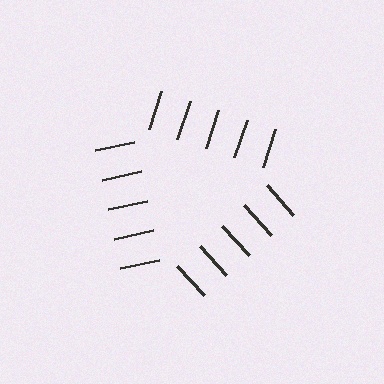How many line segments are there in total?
15 — 5 along each of the 3 edges.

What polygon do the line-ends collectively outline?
An illusory triangle — the line segments terminate on its edges but no continuous stroke is drawn.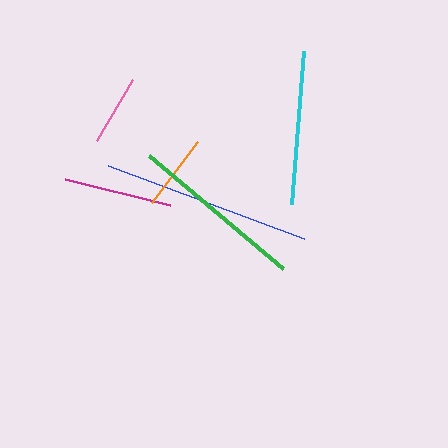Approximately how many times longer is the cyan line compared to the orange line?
The cyan line is approximately 2.0 times the length of the orange line.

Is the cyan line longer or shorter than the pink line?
The cyan line is longer than the pink line.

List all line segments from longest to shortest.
From longest to shortest: blue, green, cyan, magenta, orange, pink.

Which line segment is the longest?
The blue line is the longest at approximately 209 pixels.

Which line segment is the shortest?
The pink line is the shortest at approximately 70 pixels.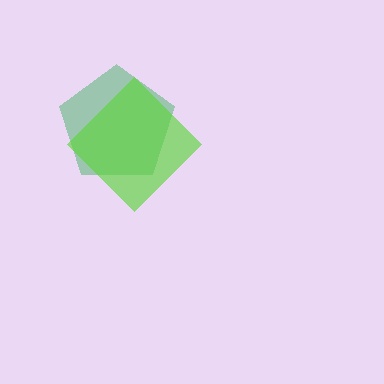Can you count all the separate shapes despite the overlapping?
Yes, there are 2 separate shapes.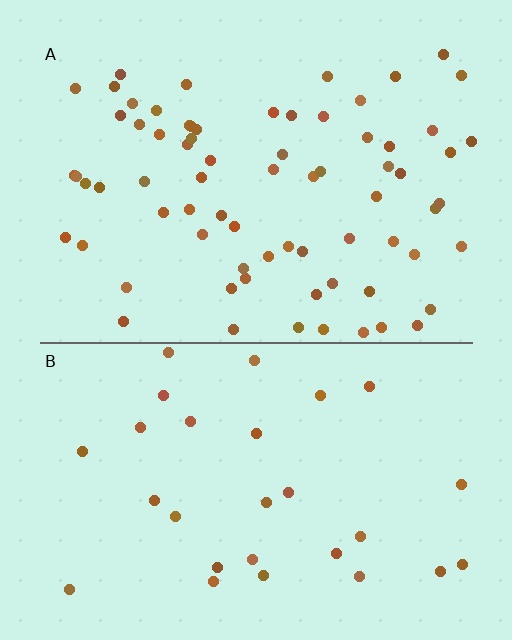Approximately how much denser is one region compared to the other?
Approximately 2.6× — region A over region B.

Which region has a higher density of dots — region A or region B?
A (the top).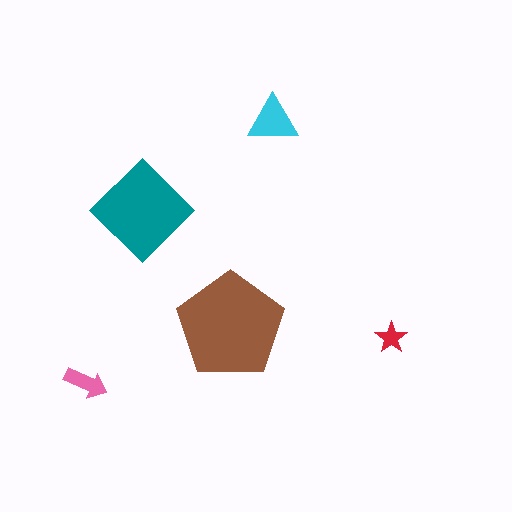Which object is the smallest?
The red star.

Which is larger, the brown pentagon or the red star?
The brown pentagon.